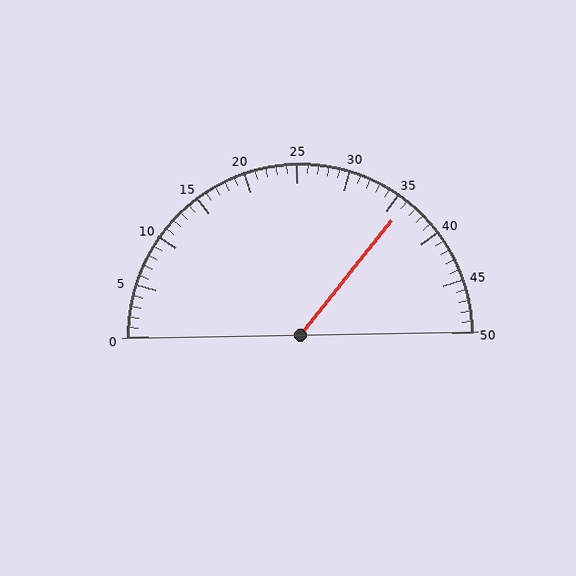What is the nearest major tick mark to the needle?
The nearest major tick mark is 35.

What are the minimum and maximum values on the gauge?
The gauge ranges from 0 to 50.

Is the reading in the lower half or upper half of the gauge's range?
The reading is in the upper half of the range (0 to 50).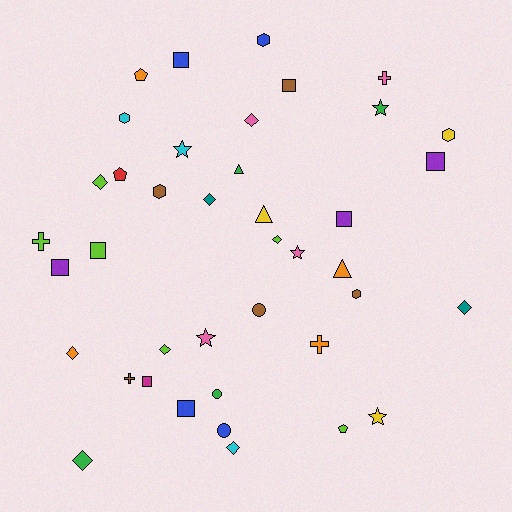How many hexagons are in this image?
There are 5 hexagons.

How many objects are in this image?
There are 40 objects.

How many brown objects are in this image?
There are 5 brown objects.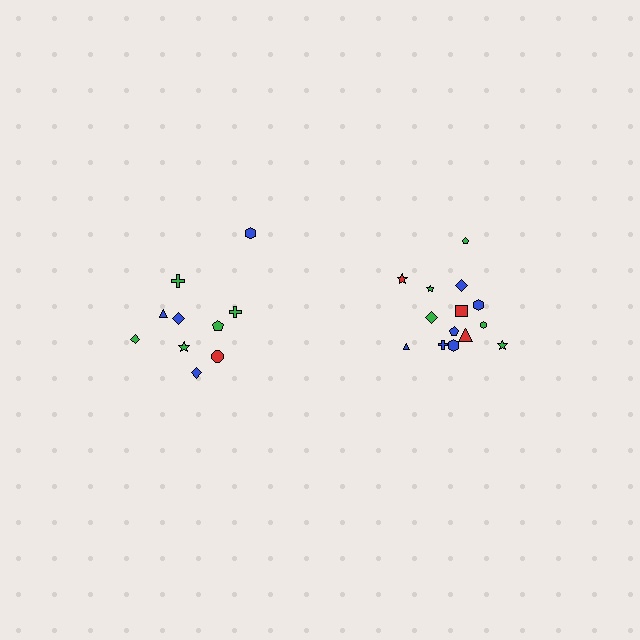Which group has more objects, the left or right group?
The right group.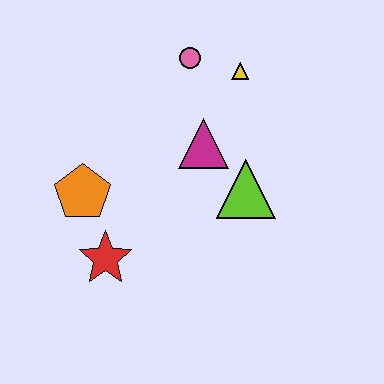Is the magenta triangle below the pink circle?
Yes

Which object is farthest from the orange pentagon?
The yellow triangle is farthest from the orange pentagon.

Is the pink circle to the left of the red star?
No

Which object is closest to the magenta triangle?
The lime triangle is closest to the magenta triangle.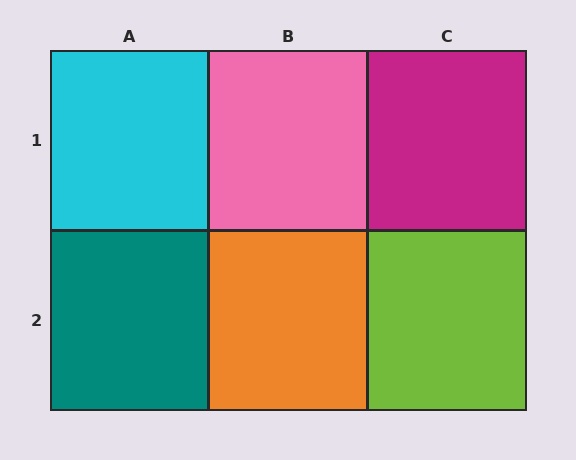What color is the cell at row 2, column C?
Lime.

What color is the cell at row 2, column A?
Teal.